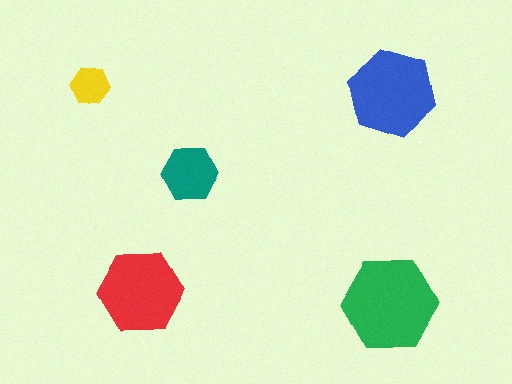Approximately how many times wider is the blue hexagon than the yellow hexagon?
About 2.5 times wider.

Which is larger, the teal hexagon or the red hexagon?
The red one.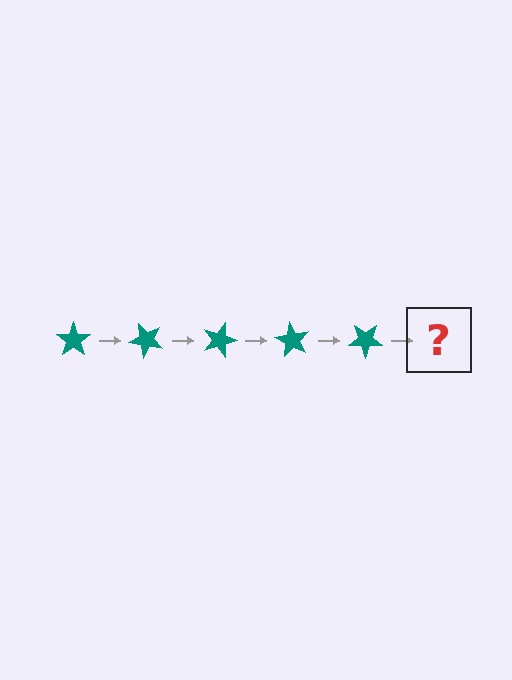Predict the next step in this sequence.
The next step is a teal star rotated 225 degrees.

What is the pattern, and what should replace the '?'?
The pattern is that the star rotates 45 degrees each step. The '?' should be a teal star rotated 225 degrees.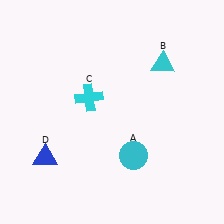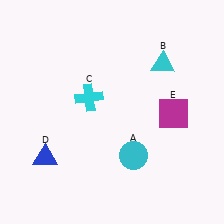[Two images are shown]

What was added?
A magenta square (E) was added in Image 2.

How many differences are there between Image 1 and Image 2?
There is 1 difference between the two images.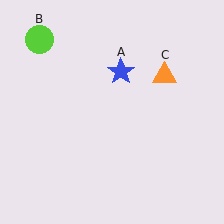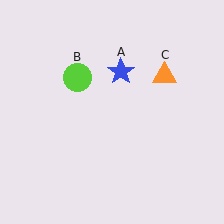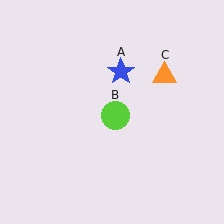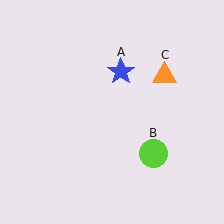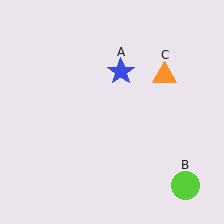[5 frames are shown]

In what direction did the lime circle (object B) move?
The lime circle (object B) moved down and to the right.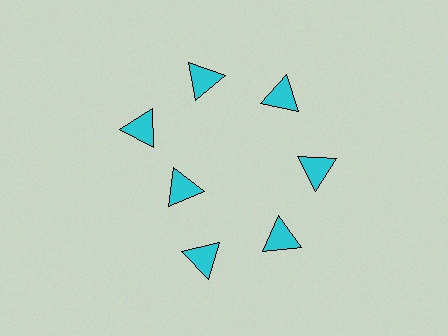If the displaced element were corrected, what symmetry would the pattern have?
It would have 7-fold rotational symmetry — the pattern would map onto itself every 51 degrees.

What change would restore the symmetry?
The symmetry would be restored by moving it outward, back onto the ring so that all 7 triangles sit at equal angles and equal distance from the center.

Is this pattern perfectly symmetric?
No. The 7 cyan triangles are arranged in a ring, but one element near the 8 o'clock position is pulled inward toward the center, breaking the 7-fold rotational symmetry.